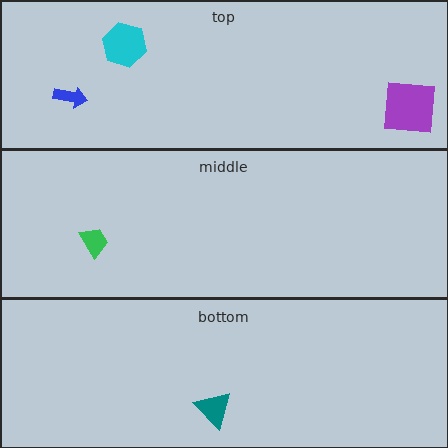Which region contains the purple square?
The top region.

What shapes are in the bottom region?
The teal triangle.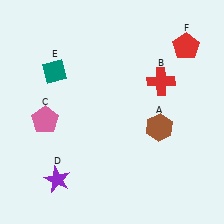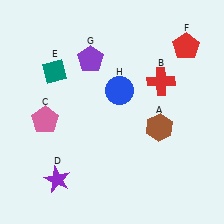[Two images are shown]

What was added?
A purple pentagon (G), a blue circle (H) were added in Image 2.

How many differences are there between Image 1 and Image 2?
There are 2 differences between the two images.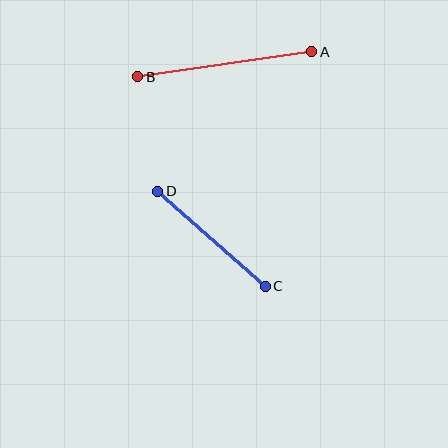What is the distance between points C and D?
The distance is approximately 143 pixels.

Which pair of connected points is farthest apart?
Points A and B are farthest apart.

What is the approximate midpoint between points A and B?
The midpoint is at approximately (225, 64) pixels.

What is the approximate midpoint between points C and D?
The midpoint is at approximately (211, 239) pixels.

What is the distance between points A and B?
The distance is approximately 176 pixels.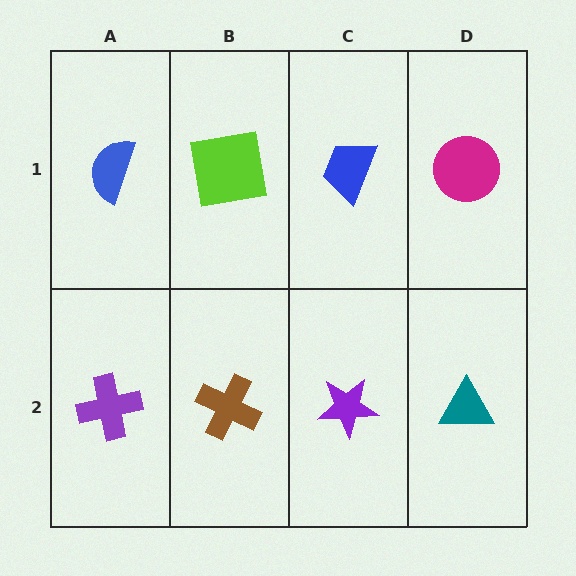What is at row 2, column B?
A brown cross.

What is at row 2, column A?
A purple cross.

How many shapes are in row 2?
4 shapes.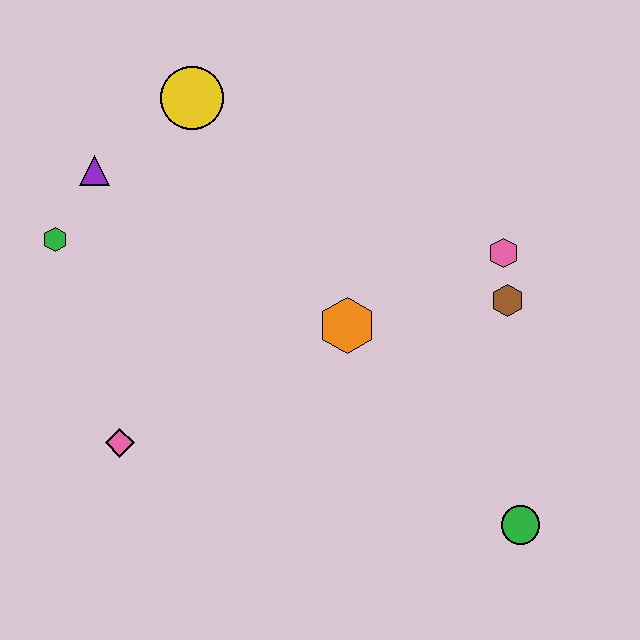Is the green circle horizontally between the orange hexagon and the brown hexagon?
No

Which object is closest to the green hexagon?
The purple triangle is closest to the green hexagon.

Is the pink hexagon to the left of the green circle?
Yes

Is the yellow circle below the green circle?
No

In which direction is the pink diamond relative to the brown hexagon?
The pink diamond is to the left of the brown hexagon.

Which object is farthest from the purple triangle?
The green circle is farthest from the purple triangle.